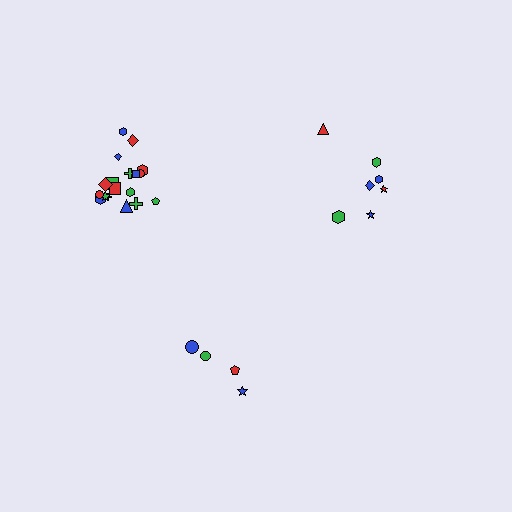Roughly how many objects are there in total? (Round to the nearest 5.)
Roughly 30 objects in total.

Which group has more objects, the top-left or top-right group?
The top-left group.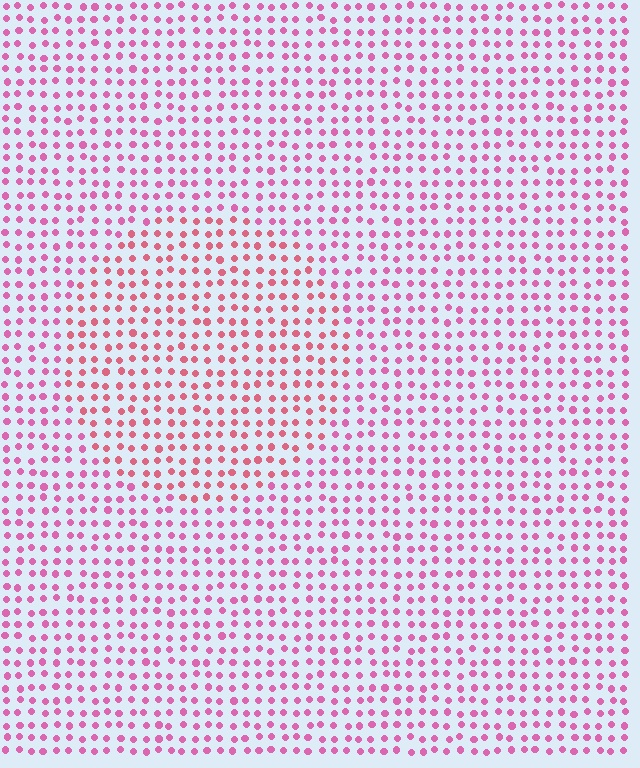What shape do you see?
I see a circle.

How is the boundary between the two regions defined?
The boundary is defined purely by a slight shift in hue (about 24 degrees). Spacing, size, and orientation are identical on both sides.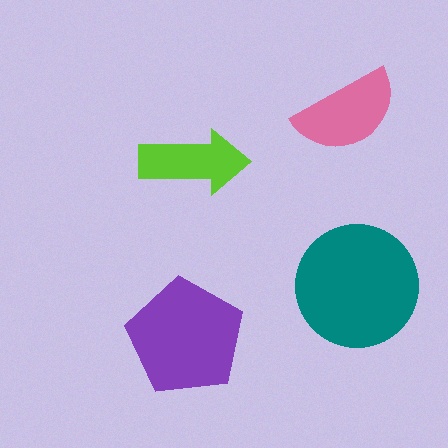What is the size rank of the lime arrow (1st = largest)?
4th.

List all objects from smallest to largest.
The lime arrow, the pink semicircle, the purple pentagon, the teal circle.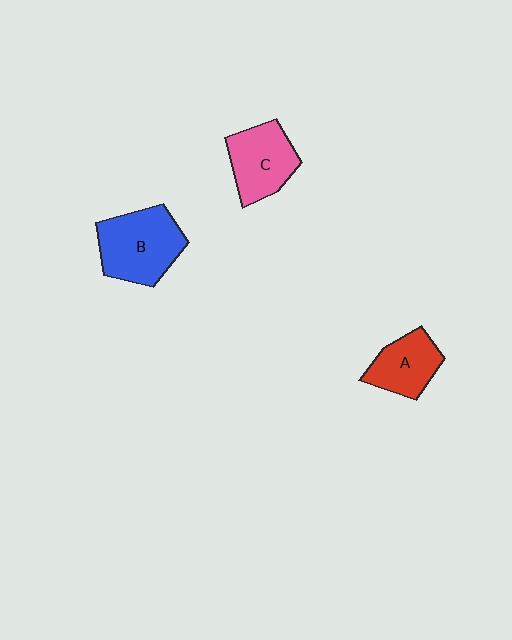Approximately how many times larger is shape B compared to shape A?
Approximately 1.5 times.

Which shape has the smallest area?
Shape A (red).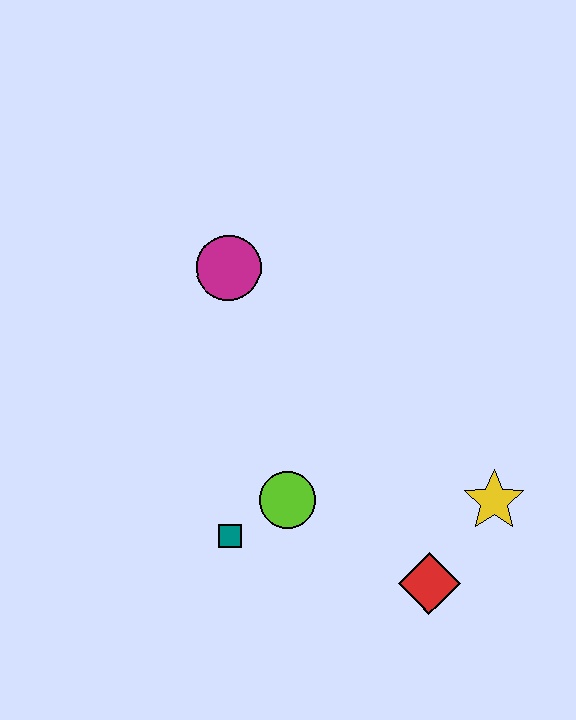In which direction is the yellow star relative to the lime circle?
The yellow star is to the right of the lime circle.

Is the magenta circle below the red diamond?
No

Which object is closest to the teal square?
The lime circle is closest to the teal square.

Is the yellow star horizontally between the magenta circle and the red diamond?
No